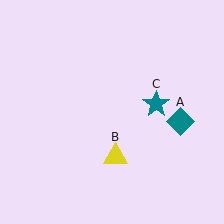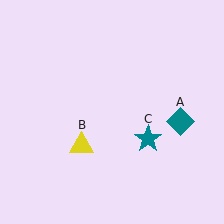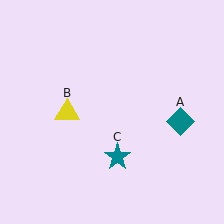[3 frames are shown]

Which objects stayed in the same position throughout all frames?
Teal diamond (object A) remained stationary.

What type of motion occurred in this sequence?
The yellow triangle (object B), teal star (object C) rotated clockwise around the center of the scene.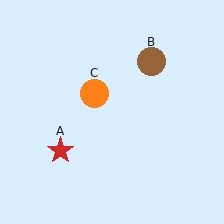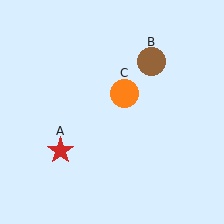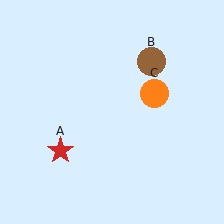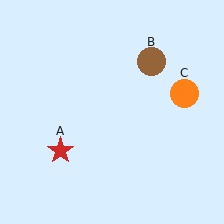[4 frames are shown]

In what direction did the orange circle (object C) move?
The orange circle (object C) moved right.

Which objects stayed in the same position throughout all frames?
Red star (object A) and brown circle (object B) remained stationary.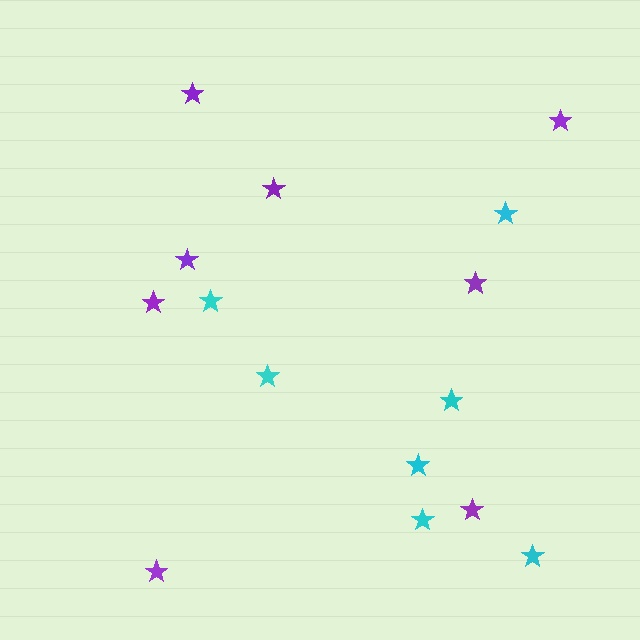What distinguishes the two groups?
There are 2 groups: one group of cyan stars (7) and one group of purple stars (8).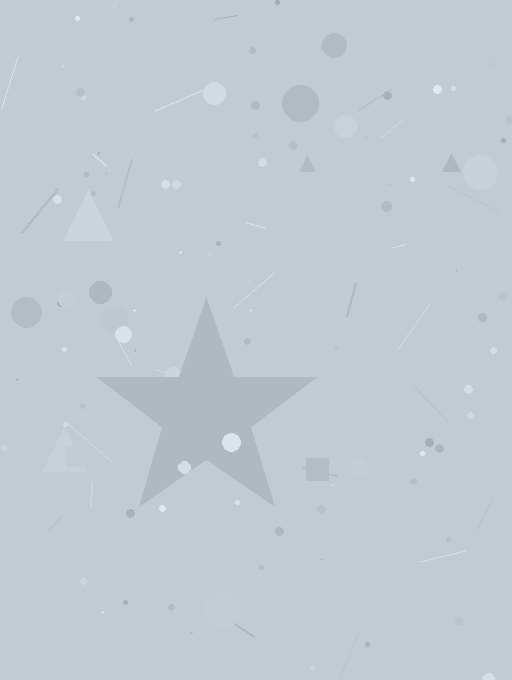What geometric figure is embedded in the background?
A star is embedded in the background.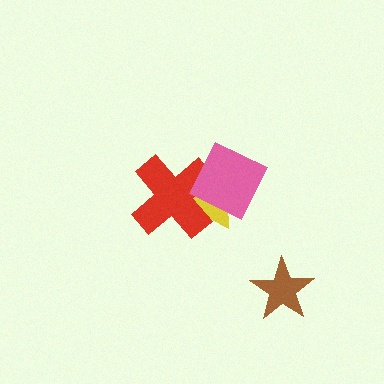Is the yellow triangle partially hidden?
Yes, it is partially covered by another shape.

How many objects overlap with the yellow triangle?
2 objects overlap with the yellow triangle.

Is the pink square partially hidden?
No, no other shape covers it.